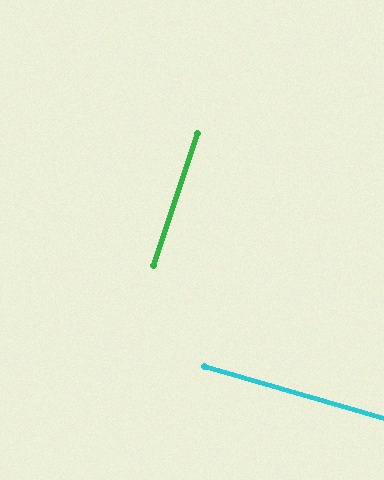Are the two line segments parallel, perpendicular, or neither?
Perpendicular — they meet at approximately 88°.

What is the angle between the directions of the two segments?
Approximately 88 degrees.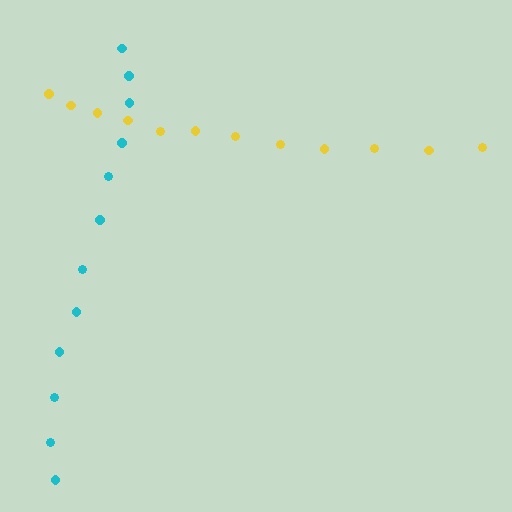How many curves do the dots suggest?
There are 2 distinct paths.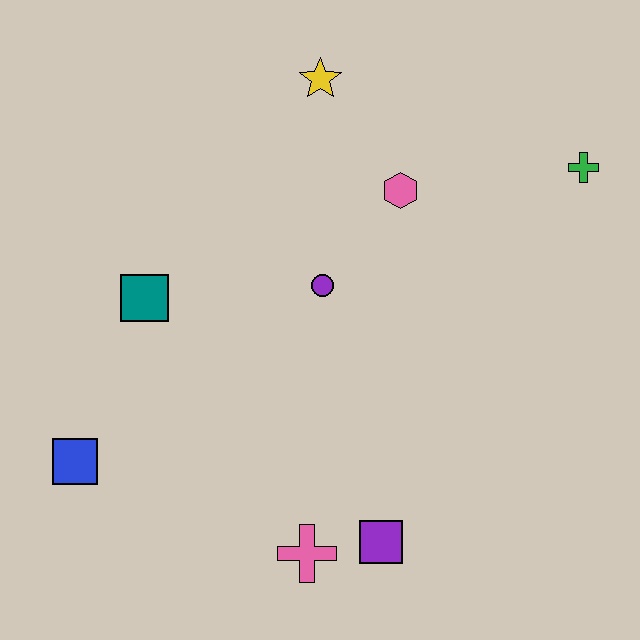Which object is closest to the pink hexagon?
The purple circle is closest to the pink hexagon.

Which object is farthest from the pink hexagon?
The blue square is farthest from the pink hexagon.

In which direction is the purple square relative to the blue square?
The purple square is to the right of the blue square.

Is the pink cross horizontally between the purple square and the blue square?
Yes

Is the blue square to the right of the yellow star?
No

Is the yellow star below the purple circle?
No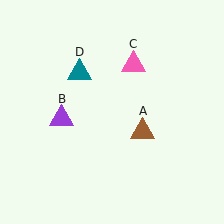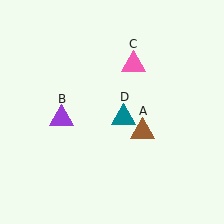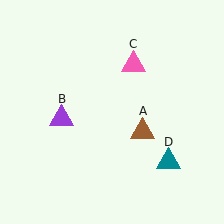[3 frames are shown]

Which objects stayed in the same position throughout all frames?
Brown triangle (object A) and purple triangle (object B) and pink triangle (object C) remained stationary.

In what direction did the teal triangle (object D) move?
The teal triangle (object D) moved down and to the right.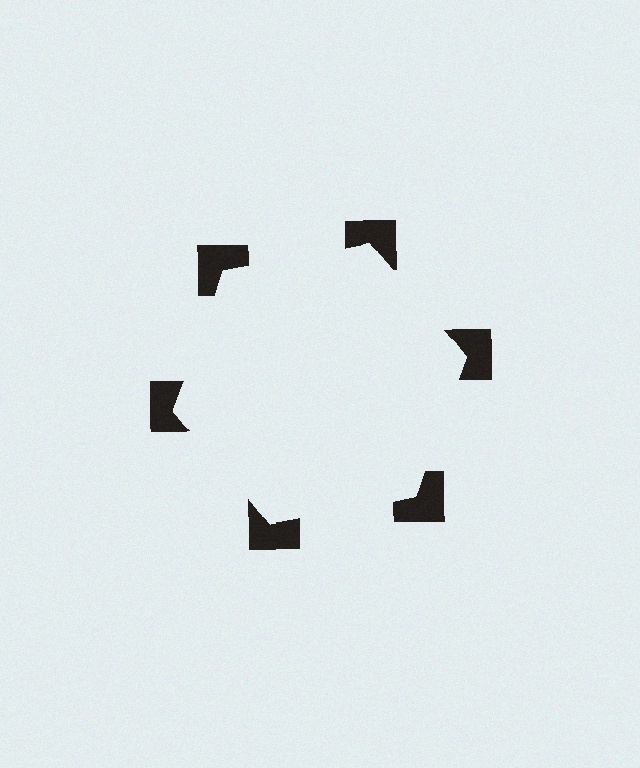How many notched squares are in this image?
There are 6 — one at each vertex of the illusory hexagon.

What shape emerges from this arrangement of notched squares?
An illusory hexagon — its edges are inferred from the aligned wedge cuts in the notched squares, not physically drawn.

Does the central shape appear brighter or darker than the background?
It typically appears slightly brighter than the background, even though no actual brightness change is drawn.